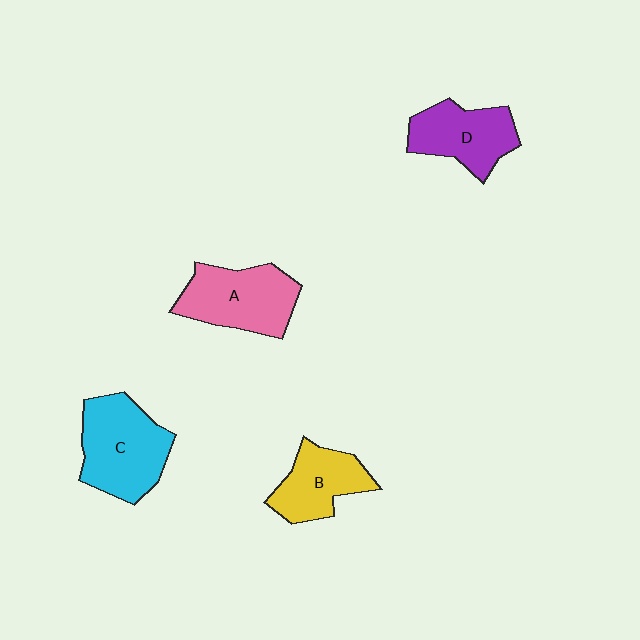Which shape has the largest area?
Shape C (cyan).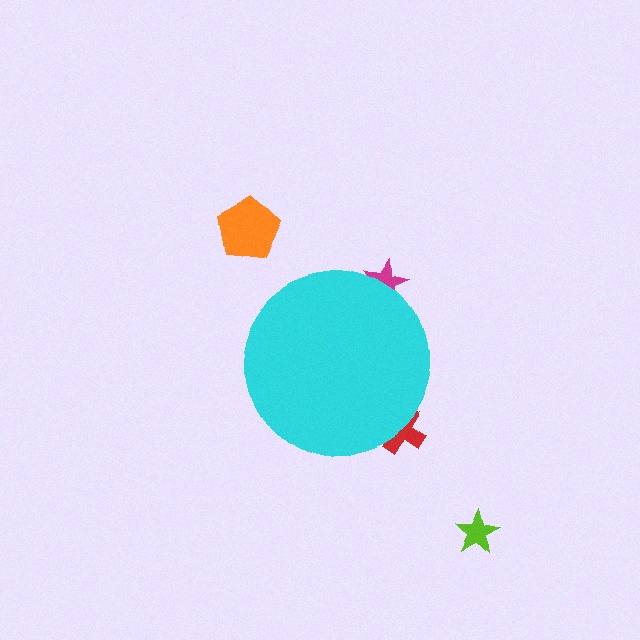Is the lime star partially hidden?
No, the lime star is fully visible.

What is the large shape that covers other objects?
A cyan circle.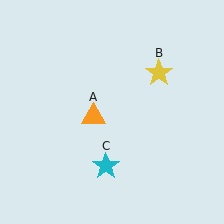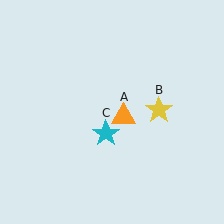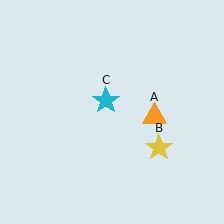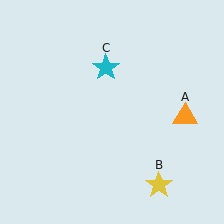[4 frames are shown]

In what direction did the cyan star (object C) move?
The cyan star (object C) moved up.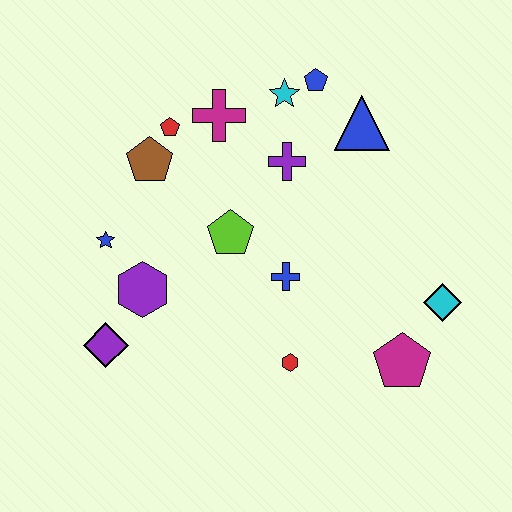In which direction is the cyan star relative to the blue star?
The cyan star is to the right of the blue star.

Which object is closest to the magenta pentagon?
The cyan diamond is closest to the magenta pentagon.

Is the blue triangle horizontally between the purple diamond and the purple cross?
No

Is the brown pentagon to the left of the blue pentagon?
Yes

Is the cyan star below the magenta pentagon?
No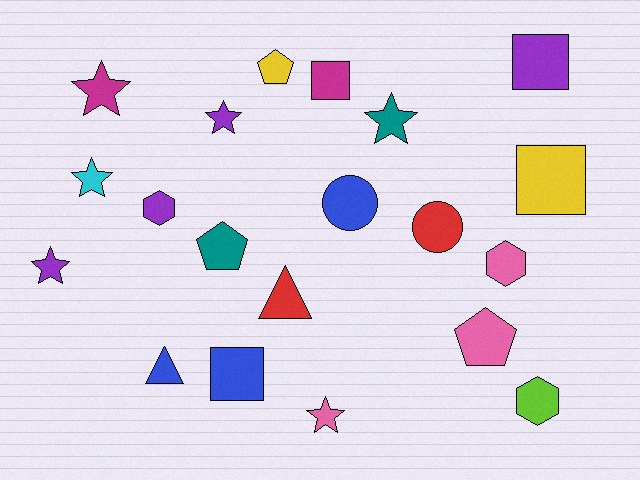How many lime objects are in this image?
There is 1 lime object.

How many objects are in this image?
There are 20 objects.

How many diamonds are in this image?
There are no diamonds.